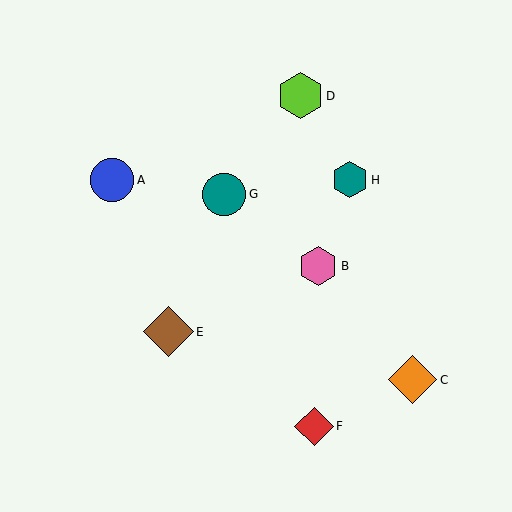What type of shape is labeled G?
Shape G is a teal circle.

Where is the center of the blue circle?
The center of the blue circle is at (112, 180).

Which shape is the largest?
The brown diamond (labeled E) is the largest.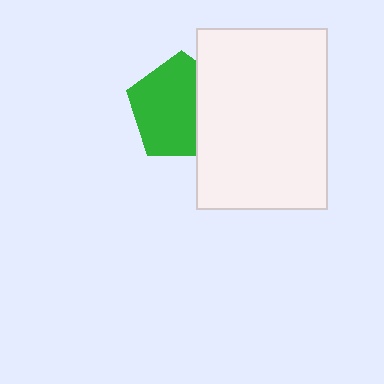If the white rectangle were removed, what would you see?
You would see the complete green pentagon.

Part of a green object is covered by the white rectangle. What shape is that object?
It is a pentagon.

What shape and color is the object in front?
The object in front is a white rectangle.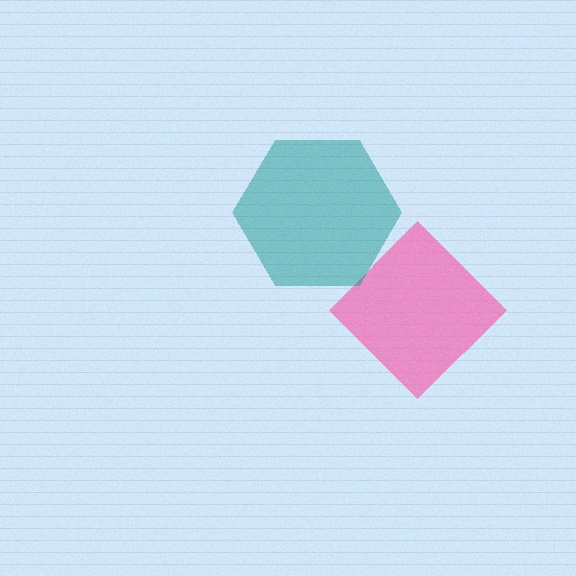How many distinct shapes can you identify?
There are 2 distinct shapes: a pink diamond, a teal hexagon.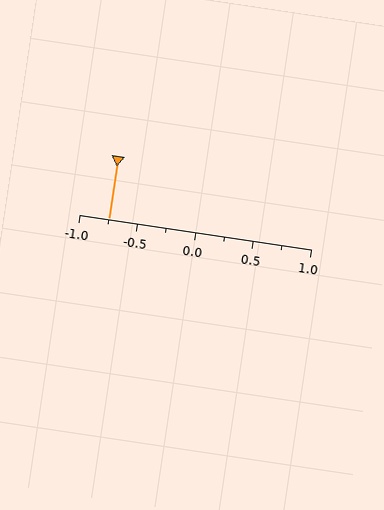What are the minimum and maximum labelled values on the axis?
The axis runs from -1.0 to 1.0.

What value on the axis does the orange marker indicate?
The marker indicates approximately -0.75.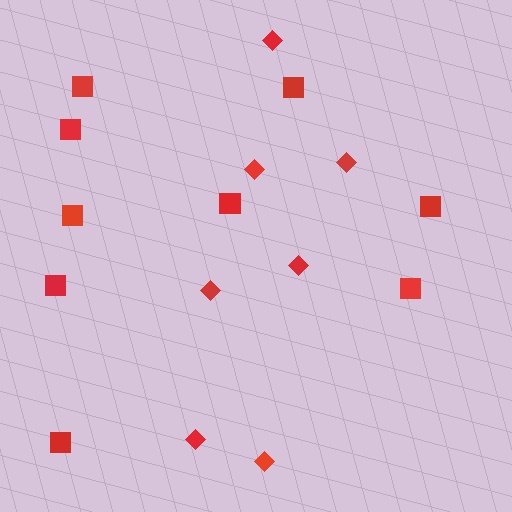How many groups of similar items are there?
There are 2 groups: one group of diamonds (7) and one group of squares (9).